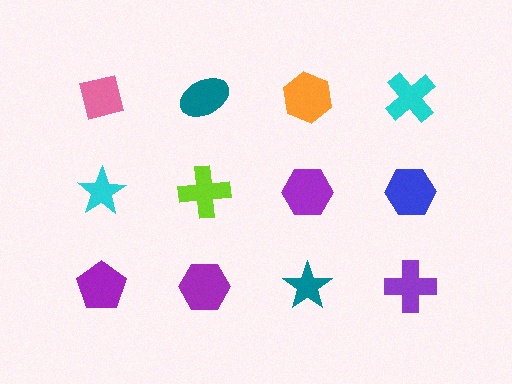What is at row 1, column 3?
An orange hexagon.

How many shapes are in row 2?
4 shapes.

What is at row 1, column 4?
A cyan cross.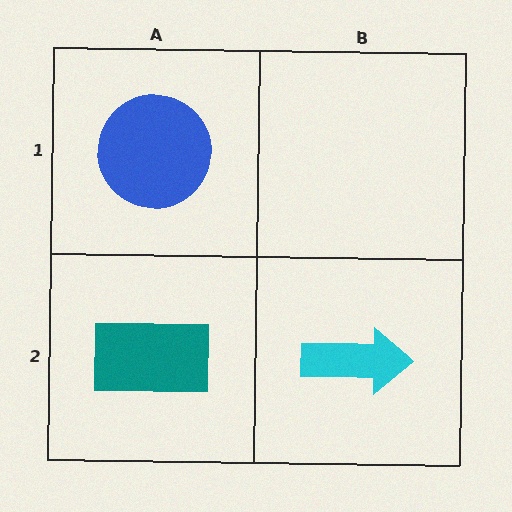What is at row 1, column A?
A blue circle.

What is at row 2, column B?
A cyan arrow.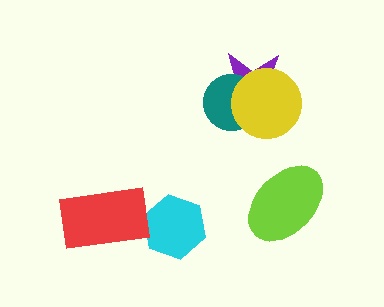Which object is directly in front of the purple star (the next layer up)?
The teal circle is directly in front of the purple star.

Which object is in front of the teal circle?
The yellow circle is in front of the teal circle.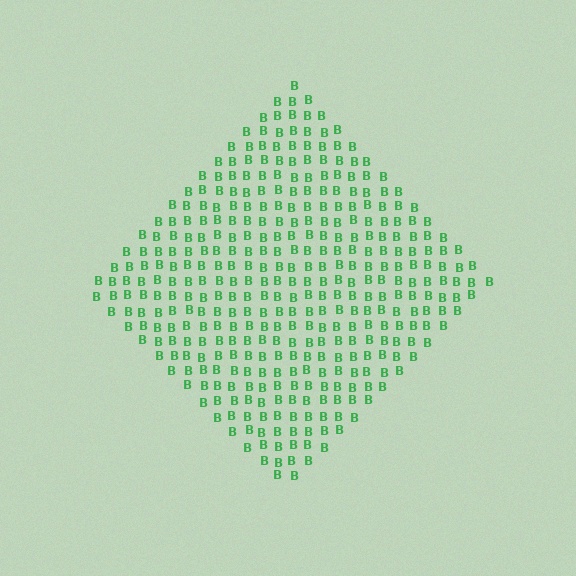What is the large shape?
The large shape is a diamond.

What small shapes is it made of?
It is made of small letter B's.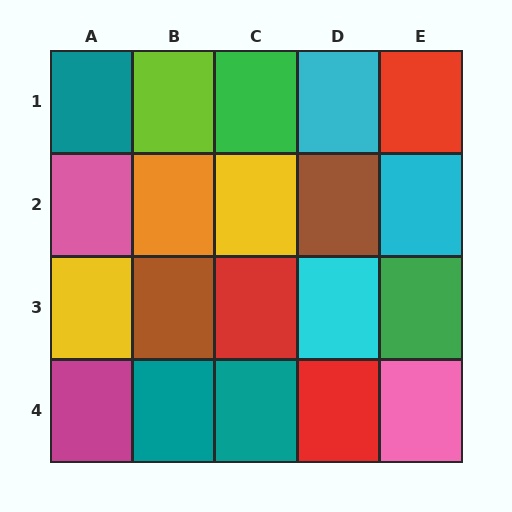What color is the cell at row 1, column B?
Lime.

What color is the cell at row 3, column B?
Brown.